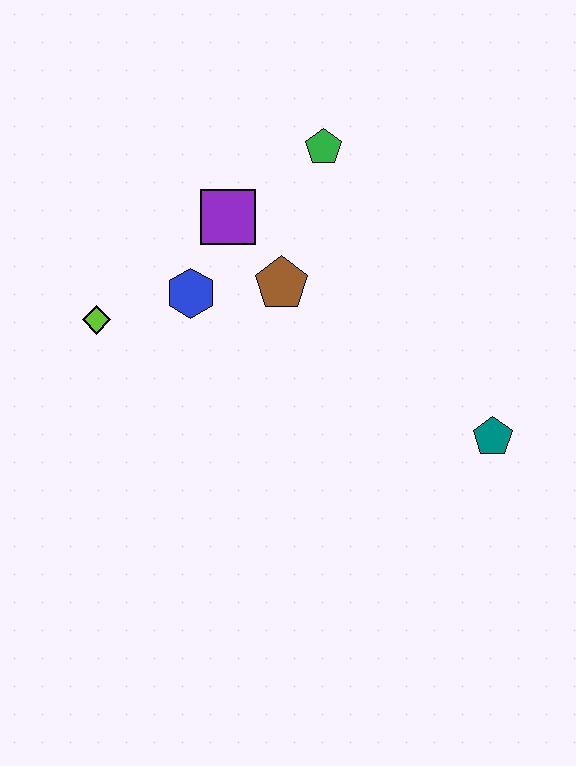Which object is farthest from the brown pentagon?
The teal pentagon is farthest from the brown pentagon.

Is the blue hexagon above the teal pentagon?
Yes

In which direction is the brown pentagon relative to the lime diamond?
The brown pentagon is to the right of the lime diamond.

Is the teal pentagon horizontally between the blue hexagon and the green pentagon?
No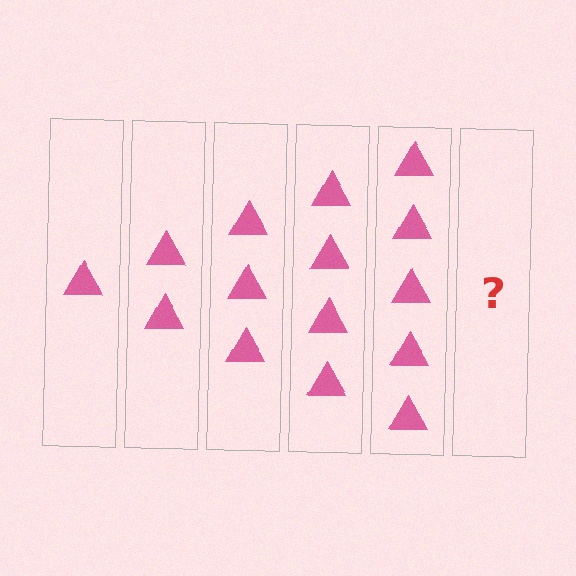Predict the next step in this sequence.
The next step is 6 triangles.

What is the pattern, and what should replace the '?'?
The pattern is that each step adds one more triangle. The '?' should be 6 triangles.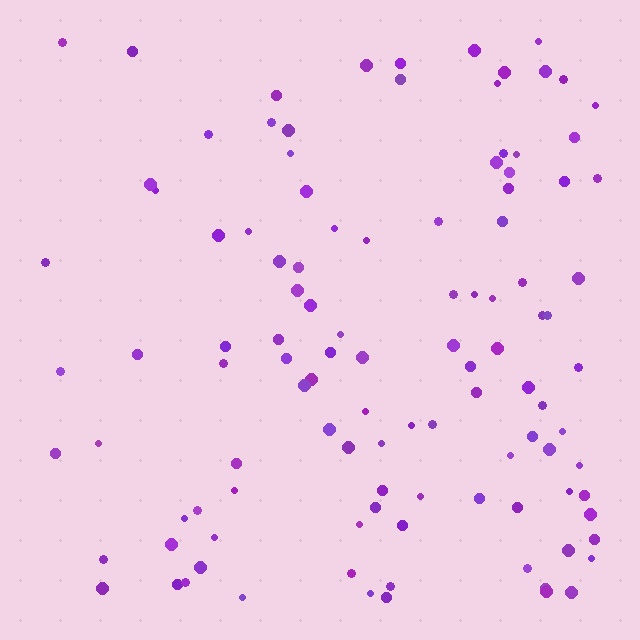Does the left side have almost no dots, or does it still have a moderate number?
Still a moderate number, just noticeably fewer than the right.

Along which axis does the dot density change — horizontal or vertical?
Horizontal.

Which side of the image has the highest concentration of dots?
The right.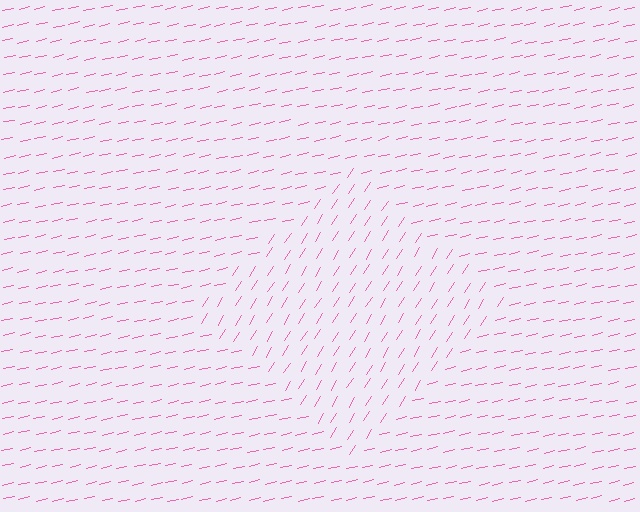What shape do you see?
I see a diamond.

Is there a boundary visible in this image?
Yes, there is a texture boundary formed by a change in line orientation.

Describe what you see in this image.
The image is filled with small pink line segments. A diamond region in the image has lines oriented differently from the surrounding lines, creating a visible texture boundary.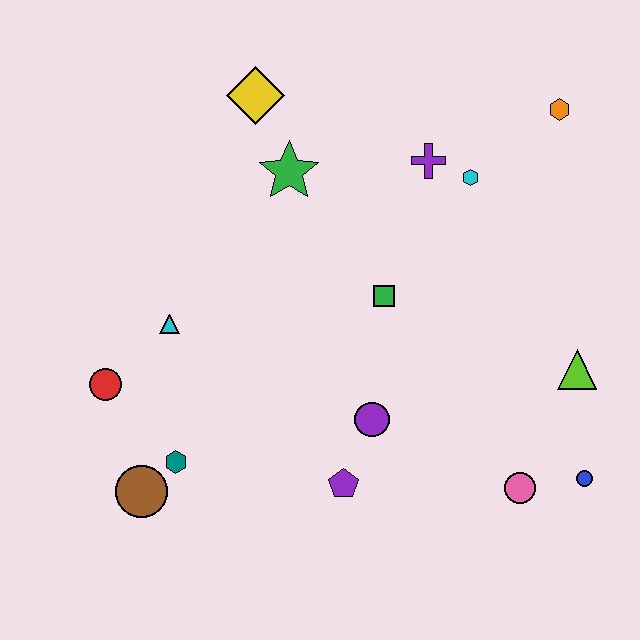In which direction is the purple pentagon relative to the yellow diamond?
The purple pentagon is below the yellow diamond.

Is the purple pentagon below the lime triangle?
Yes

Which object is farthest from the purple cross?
The brown circle is farthest from the purple cross.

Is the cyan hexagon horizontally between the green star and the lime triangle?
Yes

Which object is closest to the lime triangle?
The blue circle is closest to the lime triangle.